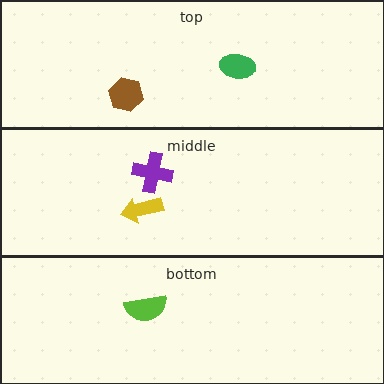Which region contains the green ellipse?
The top region.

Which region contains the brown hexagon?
The top region.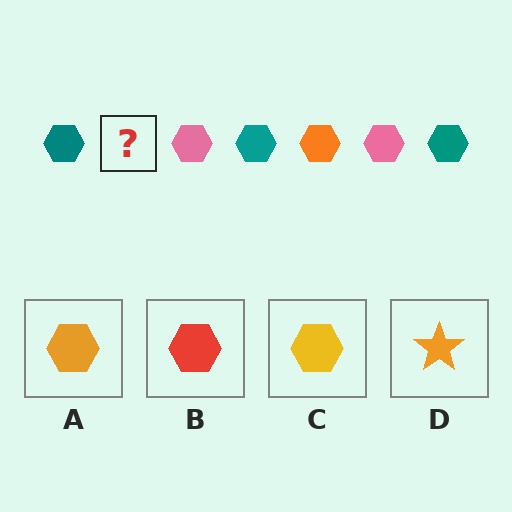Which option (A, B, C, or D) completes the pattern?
A.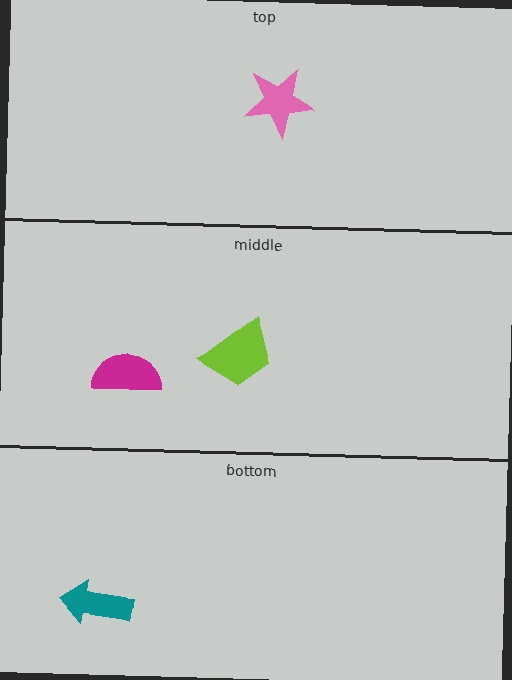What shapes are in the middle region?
The lime trapezoid, the magenta semicircle.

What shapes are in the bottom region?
The teal arrow.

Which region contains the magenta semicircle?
The middle region.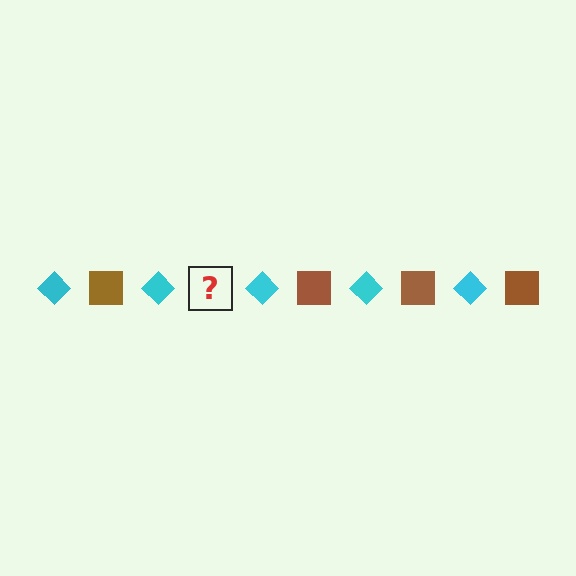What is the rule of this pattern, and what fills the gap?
The rule is that the pattern alternates between cyan diamond and brown square. The gap should be filled with a brown square.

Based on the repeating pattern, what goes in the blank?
The blank should be a brown square.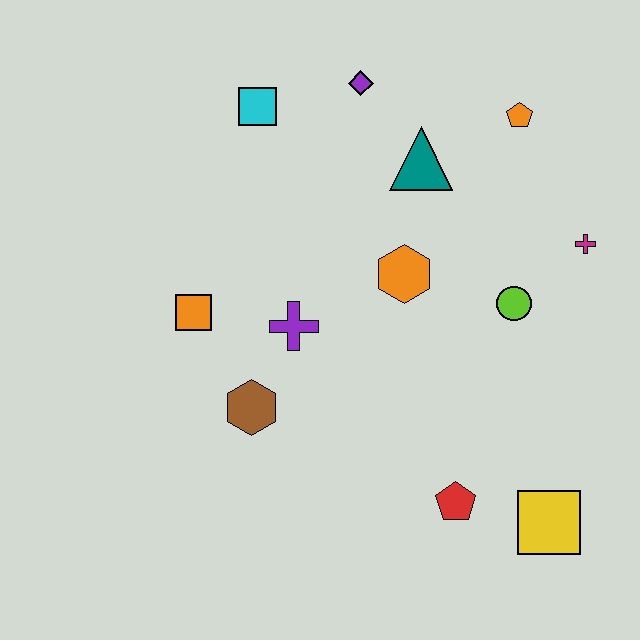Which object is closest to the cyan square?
The purple diamond is closest to the cyan square.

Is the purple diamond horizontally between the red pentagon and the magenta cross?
No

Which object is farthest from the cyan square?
The yellow square is farthest from the cyan square.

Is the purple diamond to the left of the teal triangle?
Yes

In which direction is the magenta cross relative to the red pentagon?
The magenta cross is above the red pentagon.